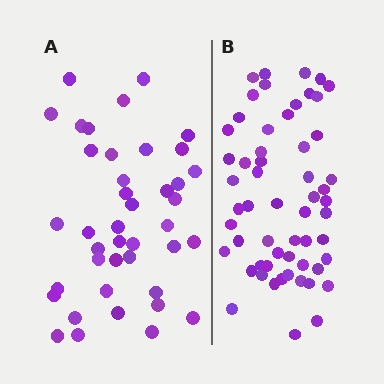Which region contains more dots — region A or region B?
Region B (the right region) has more dots.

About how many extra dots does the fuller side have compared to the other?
Region B has approximately 15 more dots than region A.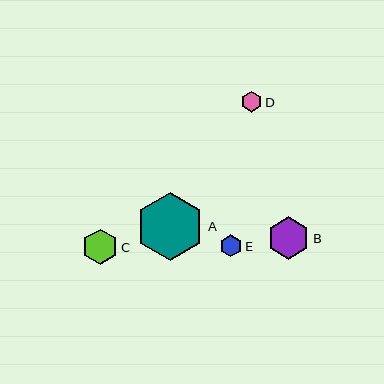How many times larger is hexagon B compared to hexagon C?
Hexagon B is approximately 1.2 times the size of hexagon C.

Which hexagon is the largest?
Hexagon A is the largest with a size of approximately 68 pixels.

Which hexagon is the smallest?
Hexagon D is the smallest with a size of approximately 21 pixels.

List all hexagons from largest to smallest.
From largest to smallest: A, B, C, E, D.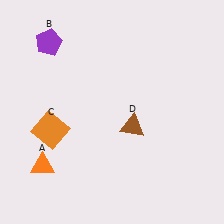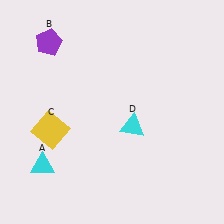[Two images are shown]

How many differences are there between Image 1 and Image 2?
There are 3 differences between the two images.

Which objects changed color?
A changed from orange to cyan. C changed from orange to yellow. D changed from brown to cyan.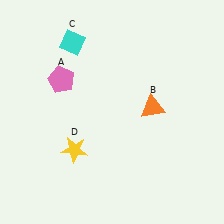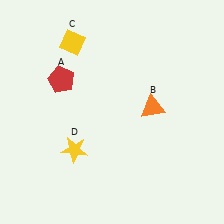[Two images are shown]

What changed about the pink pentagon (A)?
In Image 1, A is pink. In Image 2, it changed to red.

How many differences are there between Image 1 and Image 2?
There are 2 differences between the two images.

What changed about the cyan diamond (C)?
In Image 1, C is cyan. In Image 2, it changed to yellow.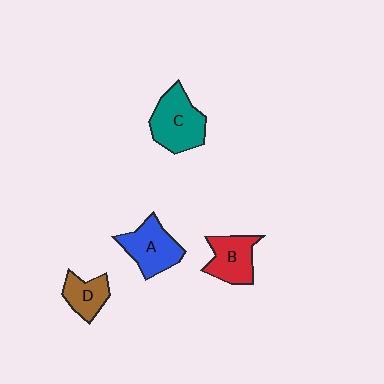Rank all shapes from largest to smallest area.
From largest to smallest: C (teal), A (blue), B (red), D (brown).